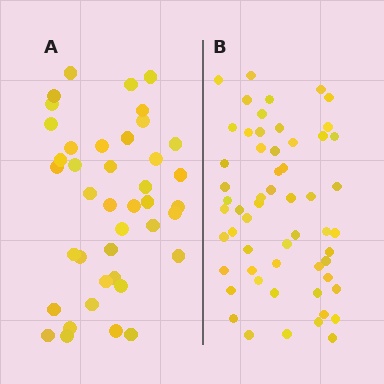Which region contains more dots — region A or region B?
Region B (the right region) has more dots.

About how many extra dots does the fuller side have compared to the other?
Region B has approximately 15 more dots than region A.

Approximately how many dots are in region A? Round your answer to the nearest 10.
About 40 dots. (The exact count is 41, which rounds to 40.)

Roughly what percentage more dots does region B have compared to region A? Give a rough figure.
About 40% more.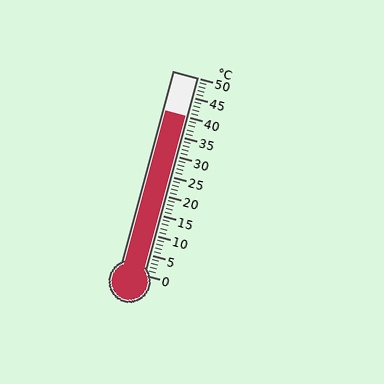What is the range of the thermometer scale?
The thermometer scale ranges from 0°C to 50°C.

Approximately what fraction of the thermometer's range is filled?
The thermometer is filled to approximately 80% of its range.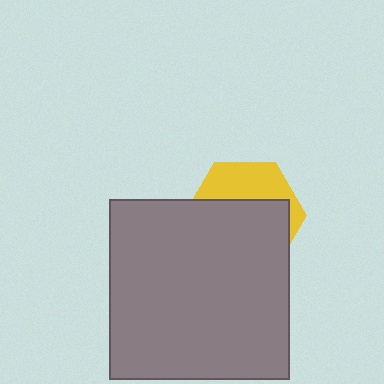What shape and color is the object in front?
The object in front is a gray square.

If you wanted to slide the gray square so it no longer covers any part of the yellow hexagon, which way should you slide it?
Slide it down — that is the most direct way to separate the two shapes.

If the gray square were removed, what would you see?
You would see the complete yellow hexagon.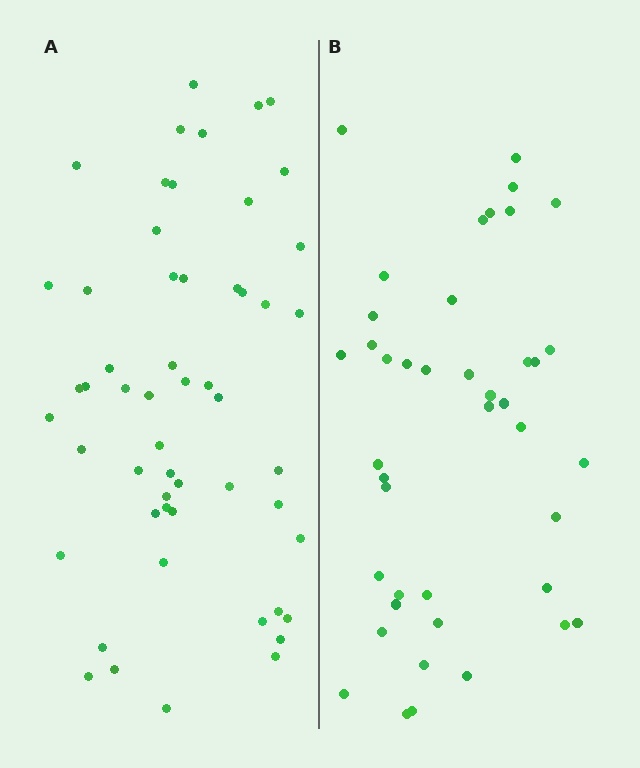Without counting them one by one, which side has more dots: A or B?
Region A (the left region) has more dots.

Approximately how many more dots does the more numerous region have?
Region A has roughly 12 or so more dots than region B.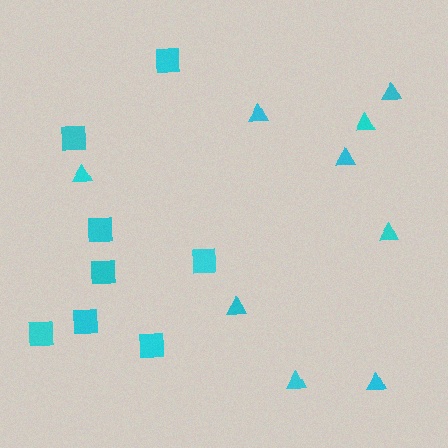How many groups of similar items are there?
There are 2 groups: one group of triangles (9) and one group of squares (8).